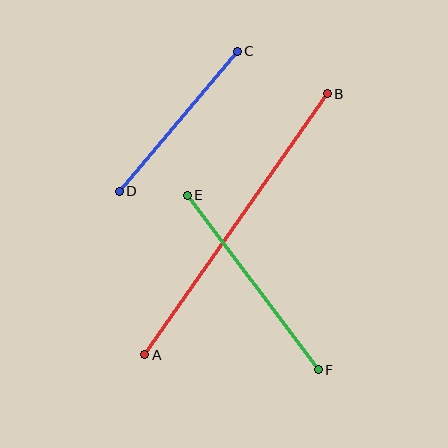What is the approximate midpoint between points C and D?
The midpoint is at approximately (178, 121) pixels.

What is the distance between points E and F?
The distance is approximately 218 pixels.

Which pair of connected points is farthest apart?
Points A and B are farthest apart.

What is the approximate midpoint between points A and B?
The midpoint is at approximately (236, 224) pixels.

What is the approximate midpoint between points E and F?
The midpoint is at approximately (253, 283) pixels.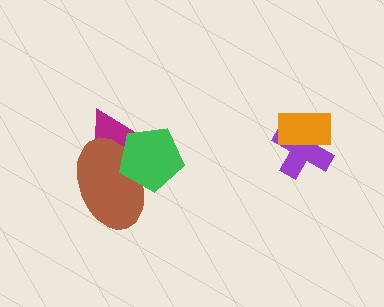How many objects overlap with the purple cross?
1 object overlaps with the purple cross.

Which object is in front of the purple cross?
The orange rectangle is in front of the purple cross.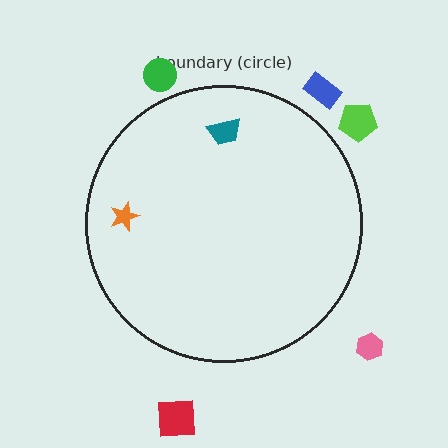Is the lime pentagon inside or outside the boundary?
Outside.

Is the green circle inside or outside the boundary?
Outside.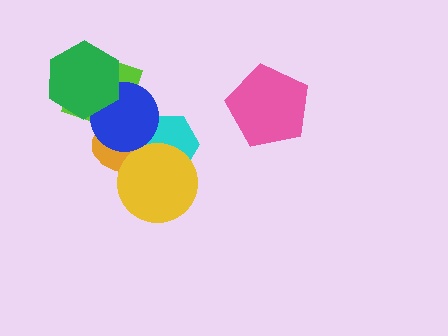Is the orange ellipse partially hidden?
Yes, it is partially covered by another shape.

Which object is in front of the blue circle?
The green hexagon is in front of the blue circle.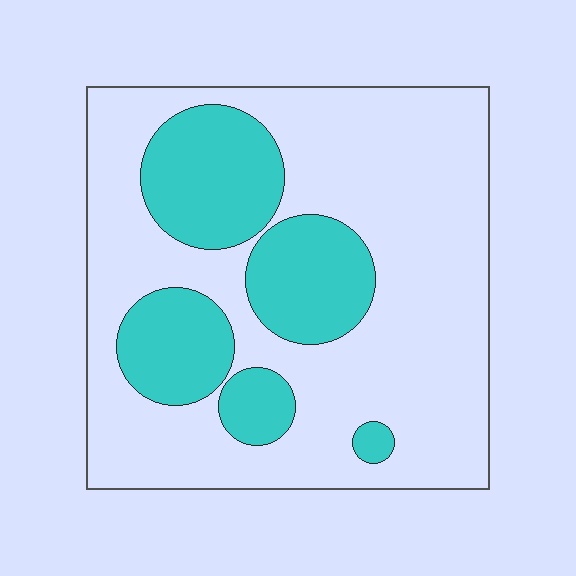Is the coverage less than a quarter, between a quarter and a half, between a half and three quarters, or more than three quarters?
Between a quarter and a half.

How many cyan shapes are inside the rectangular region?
5.